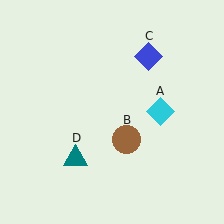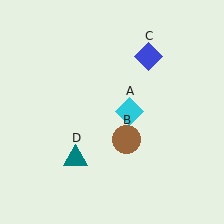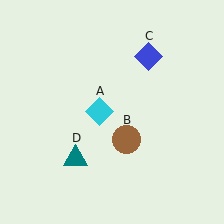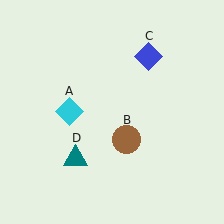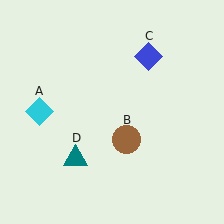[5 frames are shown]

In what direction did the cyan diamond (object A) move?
The cyan diamond (object A) moved left.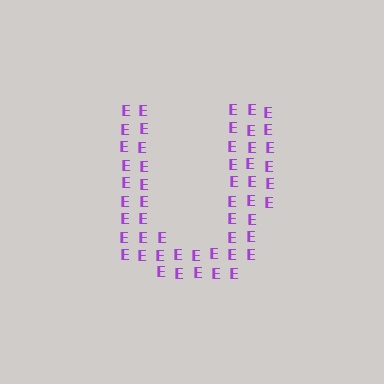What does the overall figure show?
The overall figure shows the letter U.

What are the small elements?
The small elements are letter E's.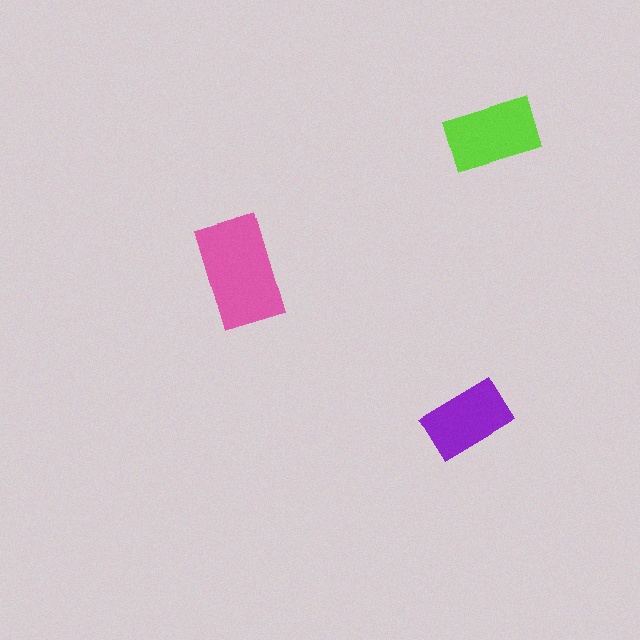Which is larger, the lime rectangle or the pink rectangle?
The pink one.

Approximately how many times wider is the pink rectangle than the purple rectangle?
About 1.5 times wider.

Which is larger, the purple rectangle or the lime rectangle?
The lime one.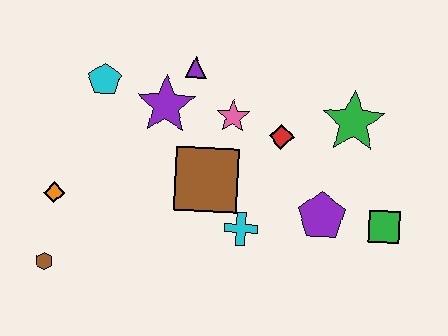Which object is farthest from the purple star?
The green square is farthest from the purple star.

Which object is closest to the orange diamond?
The brown hexagon is closest to the orange diamond.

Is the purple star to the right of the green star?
No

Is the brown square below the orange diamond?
No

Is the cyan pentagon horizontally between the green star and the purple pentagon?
No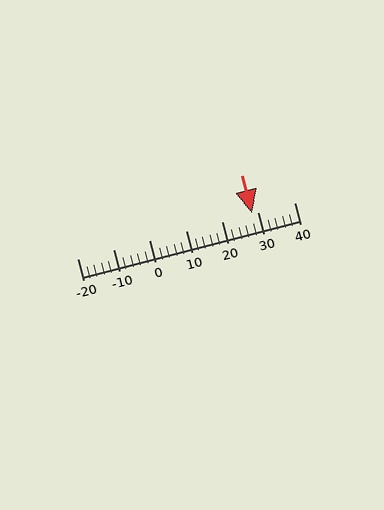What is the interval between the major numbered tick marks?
The major tick marks are spaced 10 units apart.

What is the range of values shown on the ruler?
The ruler shows values from -20 to 40.